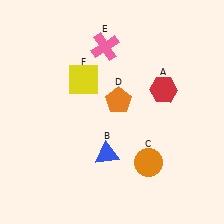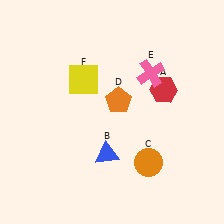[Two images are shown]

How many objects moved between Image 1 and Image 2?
1 object moved between the two images.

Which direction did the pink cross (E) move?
The pink cross (E) moved right.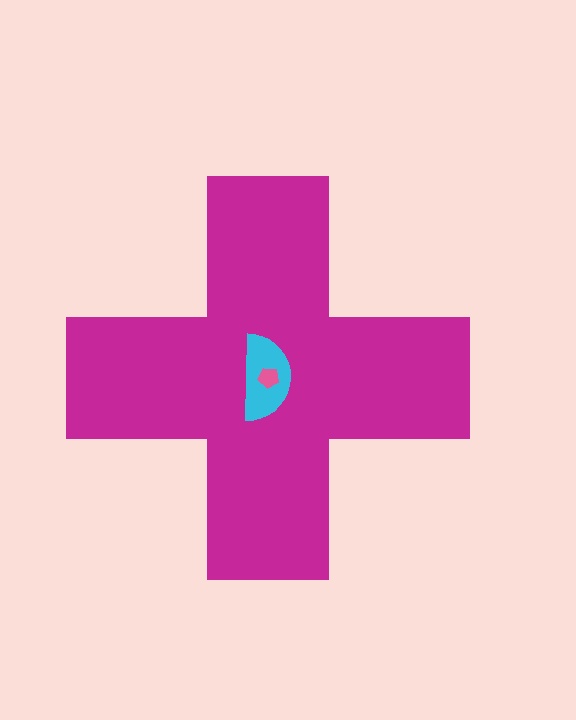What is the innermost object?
The pink pentagon.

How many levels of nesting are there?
3.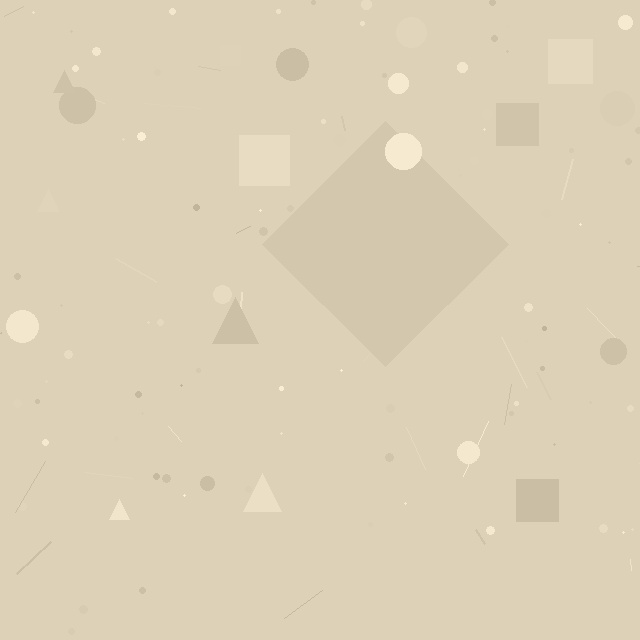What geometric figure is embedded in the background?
A diamond is embedded in the background.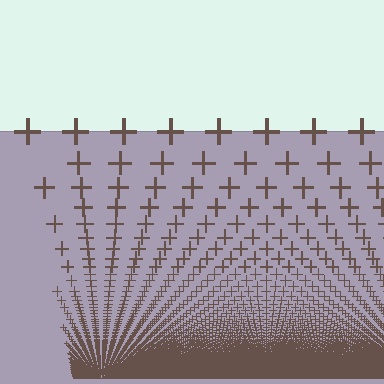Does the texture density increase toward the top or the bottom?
Density increases toward the bottom.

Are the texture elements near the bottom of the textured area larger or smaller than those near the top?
Smaller. The gradient is inverted — elements near the bottom are smaller and denser.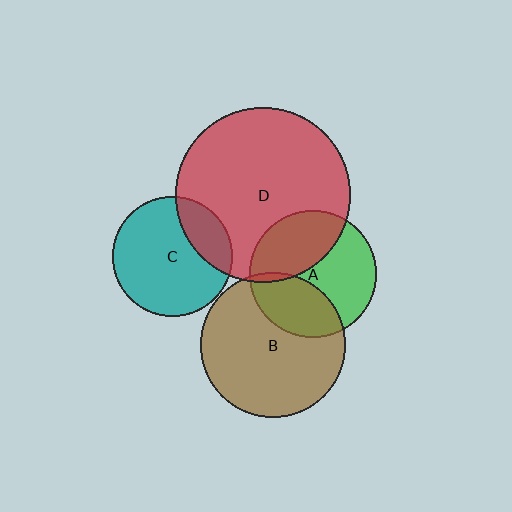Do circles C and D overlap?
Yes.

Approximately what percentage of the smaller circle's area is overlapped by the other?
Approximately 20%.